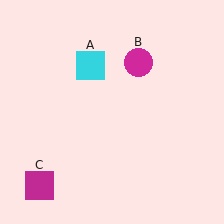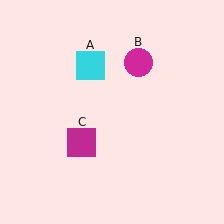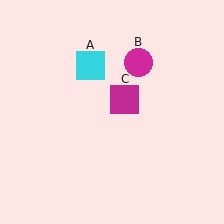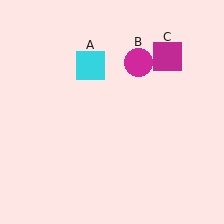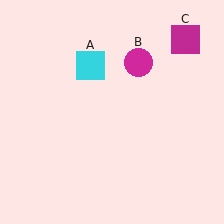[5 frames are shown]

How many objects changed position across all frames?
1 object changed position: magenta square (object C).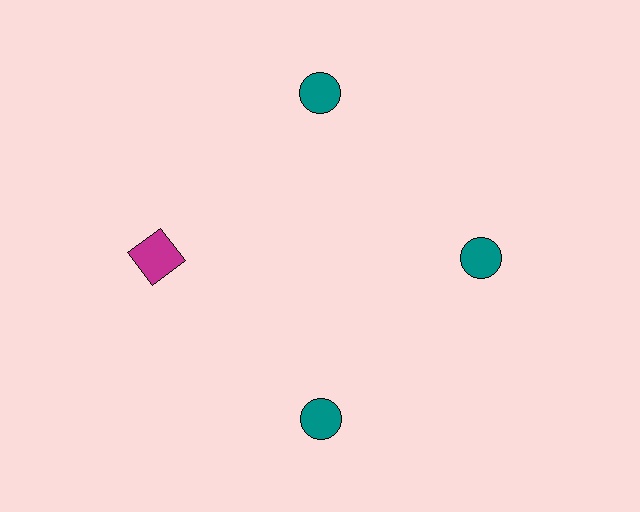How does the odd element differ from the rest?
It differs in both color (magenta instead of teal) and shape (square instead of circle).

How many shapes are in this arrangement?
There are 4 shapes arranged in a ring pattern.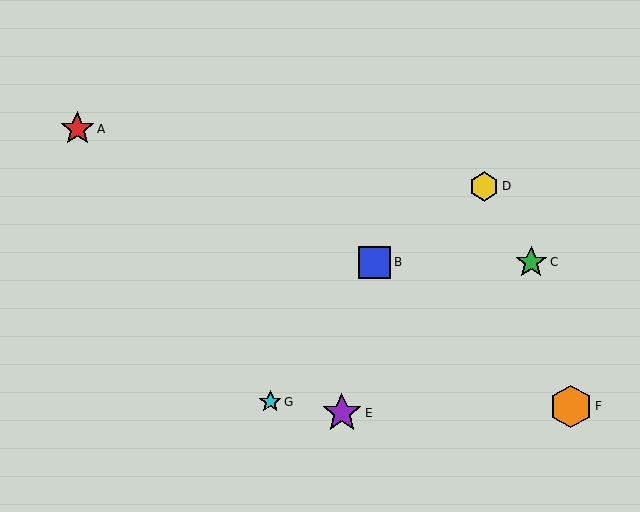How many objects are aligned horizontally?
2 objects (B, C) are aligned horizontally.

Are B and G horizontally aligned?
No, B is at y≈262 and G is at y≈402.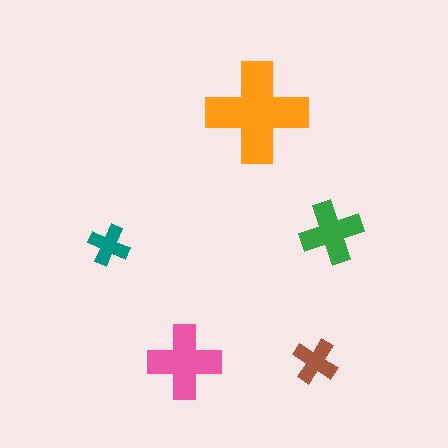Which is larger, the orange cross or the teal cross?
The orange one.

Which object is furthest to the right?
The green cross is rightmost.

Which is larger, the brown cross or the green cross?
The green one.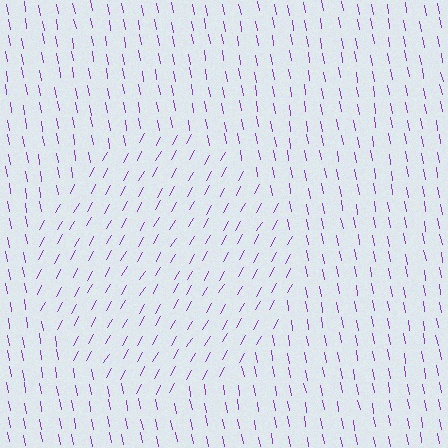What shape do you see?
I see a circle.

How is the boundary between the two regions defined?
The boundary is defined purely by a change in line orientation (approximately 40 degrees difference). All lines are the same color and thickness.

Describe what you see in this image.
The image is filled with small purple line segments. A circle region in the image has lines oriented differently from the surrounding lines, creating a visible texture boundary.